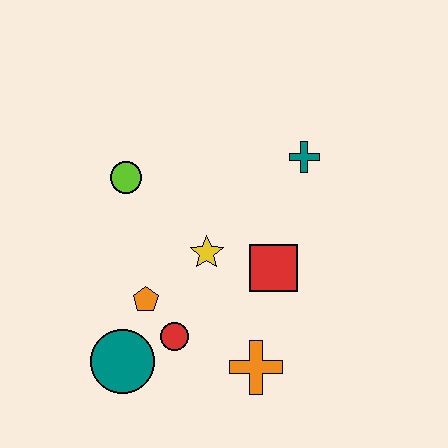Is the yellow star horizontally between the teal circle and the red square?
Yes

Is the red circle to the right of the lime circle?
Yes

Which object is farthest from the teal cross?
The teal circle is farthest from the teal cross.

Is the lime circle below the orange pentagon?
No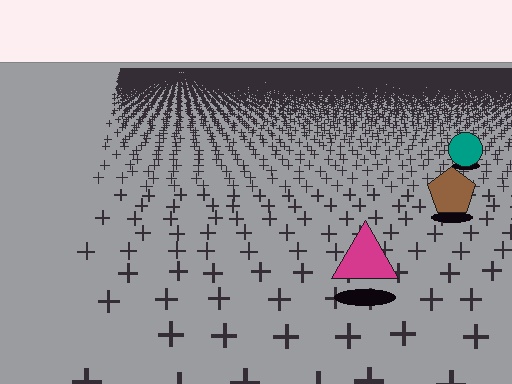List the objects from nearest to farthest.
From nearest to farthest: the magenta triangle, the brown pentagon, the teal circle.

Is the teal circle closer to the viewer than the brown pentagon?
No. The brown pentagon is closer — you can tell from the texture gradient: the ground texture is coarser near it.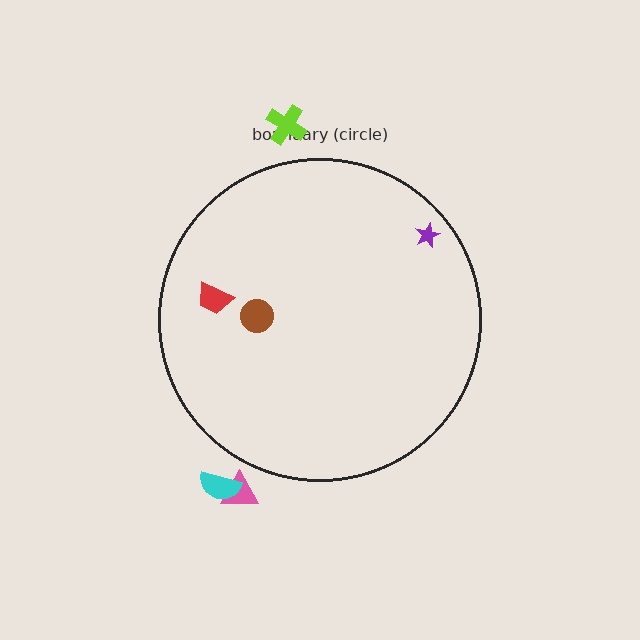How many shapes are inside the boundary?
3 inside, 3 outside.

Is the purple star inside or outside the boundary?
Inside.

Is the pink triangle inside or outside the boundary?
Outside.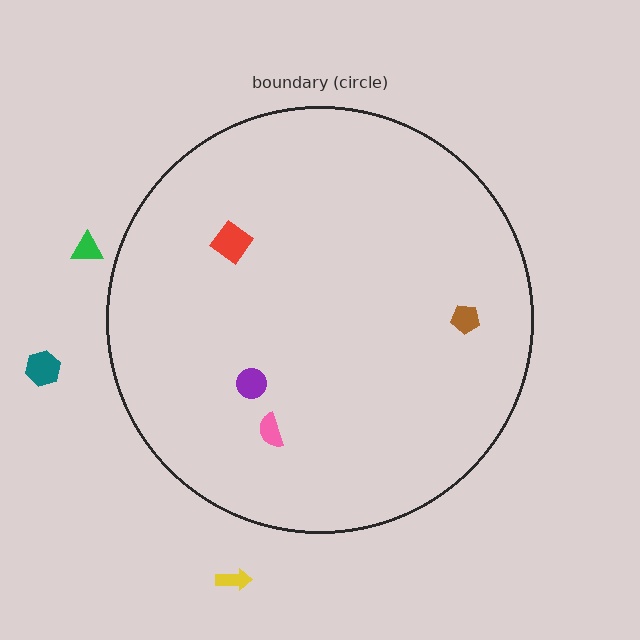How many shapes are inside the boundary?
4 inside, 3 outside.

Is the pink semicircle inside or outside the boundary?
Inside.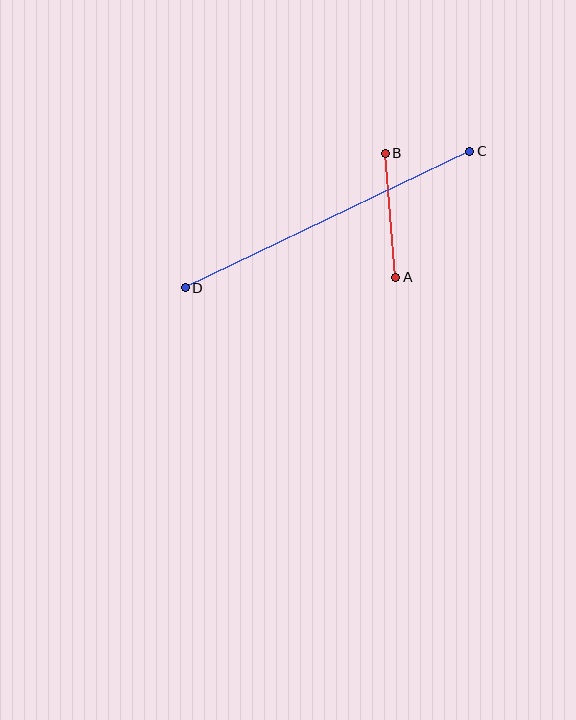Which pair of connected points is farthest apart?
Points C and D are farthest apart.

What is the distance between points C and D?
The distance is approximately 315 pixels.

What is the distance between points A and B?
The distance is approximately 124 pixels.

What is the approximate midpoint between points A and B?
The midpoint is at approximately (390, 215) pixels.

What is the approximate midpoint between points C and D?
The midpoint is at approximately (327, 220) pixels.